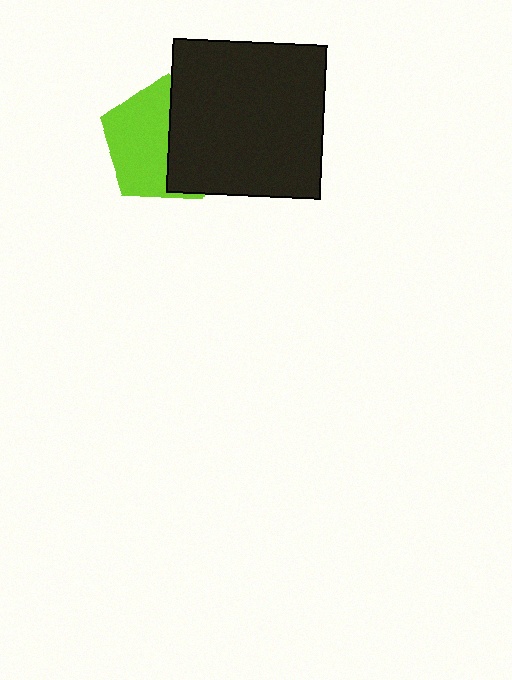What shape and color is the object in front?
The object in front is a black square.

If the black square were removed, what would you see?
You would see the complete lime pentagon.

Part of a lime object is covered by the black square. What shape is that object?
It is a pentagon.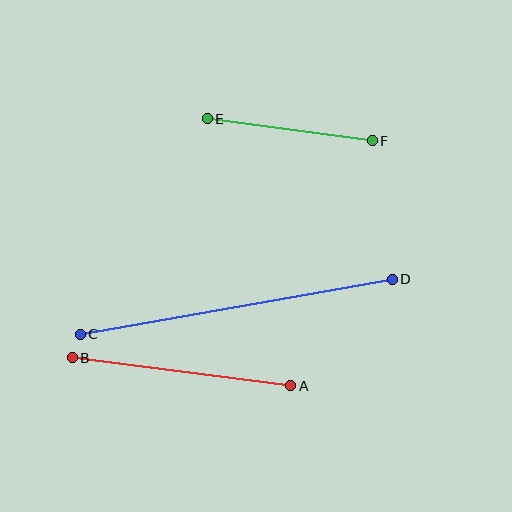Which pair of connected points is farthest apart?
Points C and D are farthest apart.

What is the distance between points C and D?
The distance is approximately 317 pixels.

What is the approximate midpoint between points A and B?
The midpoint is at approximately (181, 372) pixels.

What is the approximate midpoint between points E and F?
The midpoint is at approximately (290, 130) pixels.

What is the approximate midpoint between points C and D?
The midpoint is at approximately (236, 307) pixels.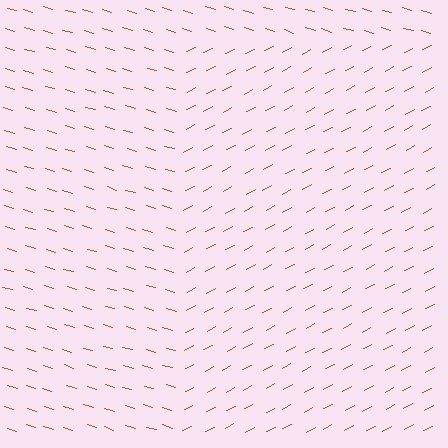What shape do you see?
I see a rectangle.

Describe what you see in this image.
The image is filled with small brown line segments. A rectangle region in the image has lines oriented differently from the surrounding lines, creating a visible texture boundary.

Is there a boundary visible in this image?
Yes, there is a texture boundary formed by a change in line orientation.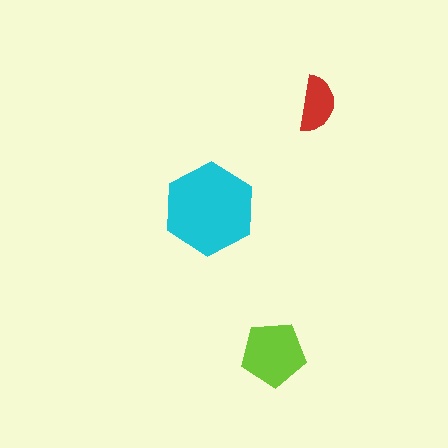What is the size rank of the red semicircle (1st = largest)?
3rd.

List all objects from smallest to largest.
The red semicircle, the lime pentagon, the cyan hexagon.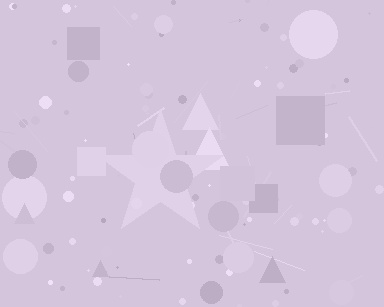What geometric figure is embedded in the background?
A star is embedded in the background.